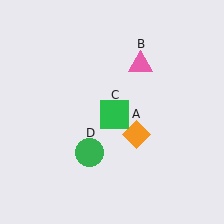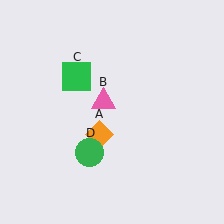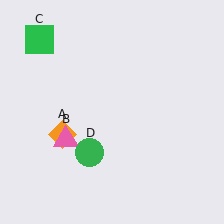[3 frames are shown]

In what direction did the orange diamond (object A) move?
The orange diamond (object A) moved left.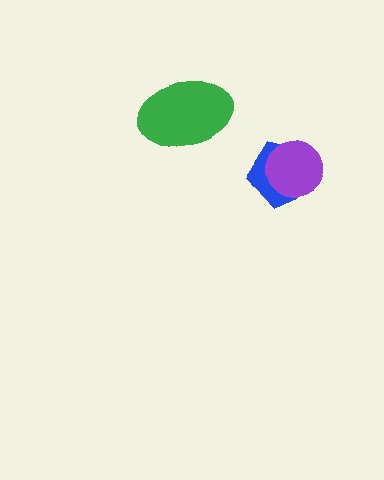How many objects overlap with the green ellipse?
0 objects overlap with the green ellipse.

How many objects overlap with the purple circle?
1 object overlaps with the purple circle.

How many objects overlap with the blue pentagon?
1 object overlaps with the blue pentagon.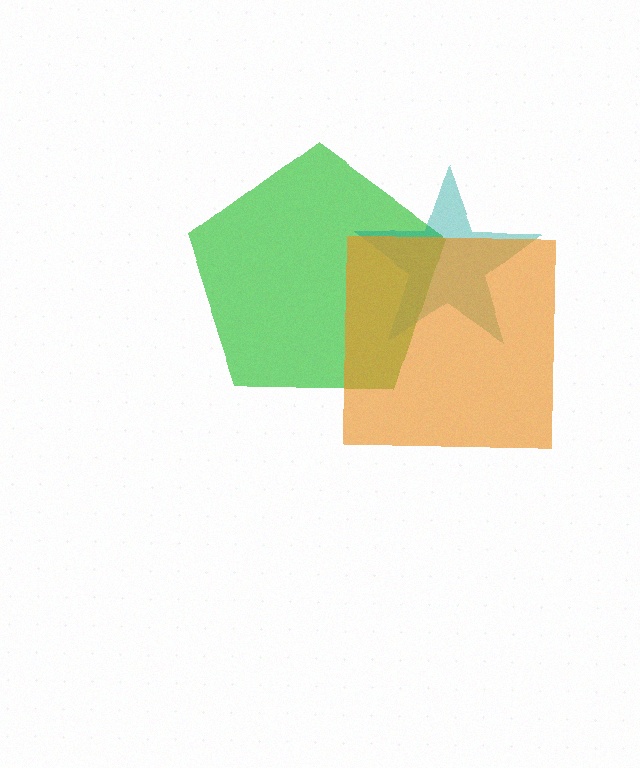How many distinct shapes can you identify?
There are 3 distinct shapes: a green pentagon, a teal star, an orange square.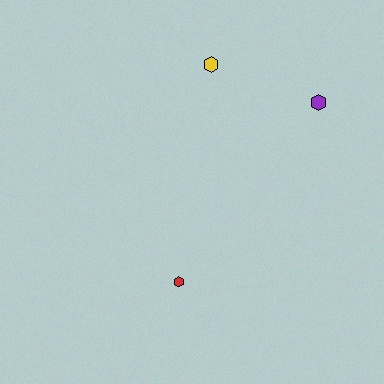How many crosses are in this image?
There are no crosses.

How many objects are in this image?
There are 3 objects.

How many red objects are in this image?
There is 1 red object.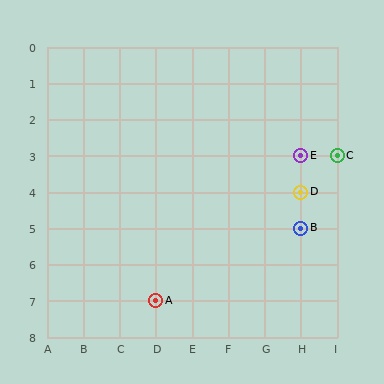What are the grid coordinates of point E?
Point E is at grid coordinates (H, 3).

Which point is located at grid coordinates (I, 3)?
Point C is at (I, 3).